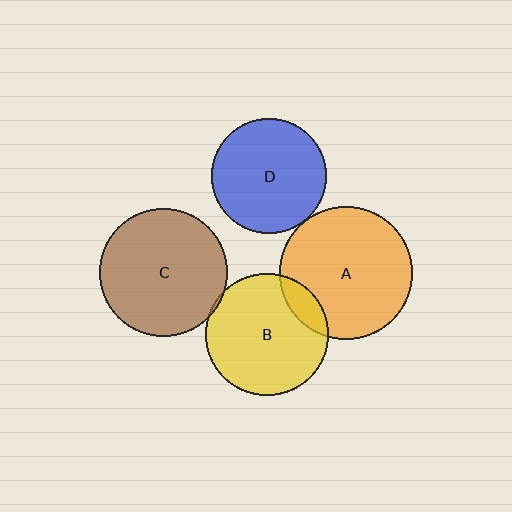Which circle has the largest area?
Circle A (orange).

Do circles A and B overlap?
Yes.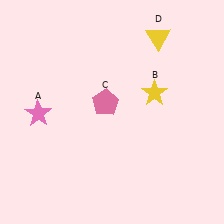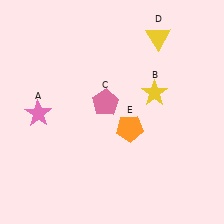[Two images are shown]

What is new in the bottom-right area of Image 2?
An orange pentagon (E) was added in the bottom-right area of Image 2.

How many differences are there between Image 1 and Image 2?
There is 1 difference between the two images.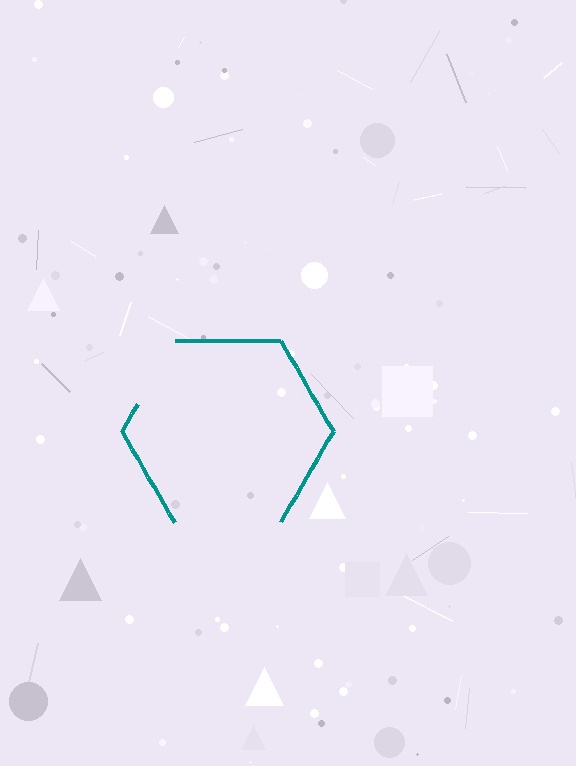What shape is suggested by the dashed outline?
The dashed outline suggests a hexagon.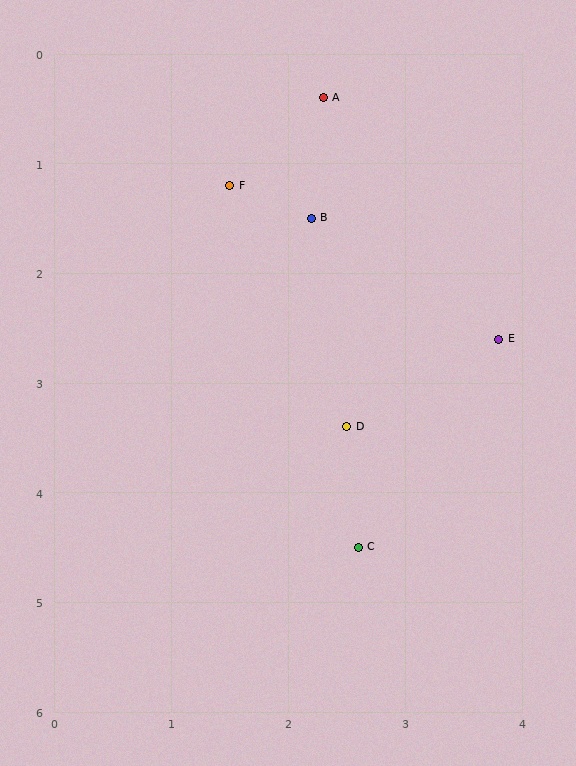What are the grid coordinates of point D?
Point D is at approximately (2.5, 3.4).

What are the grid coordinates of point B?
Point B is at approximately (2.2, 1.5).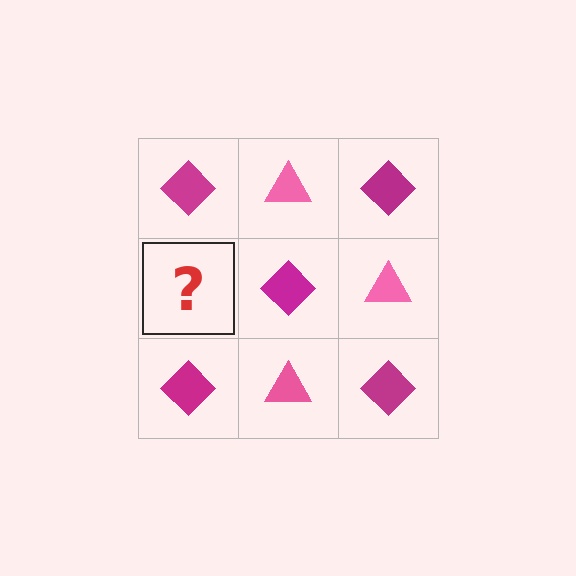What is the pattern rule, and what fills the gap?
The rule is that it alternates magenta diamond and pink triangle in a checkerboard pattern. The gap should be filled with a pink triangle.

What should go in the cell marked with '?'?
The missing cell should contain a pink triangle.